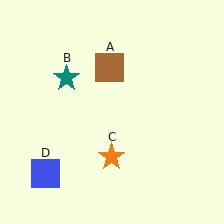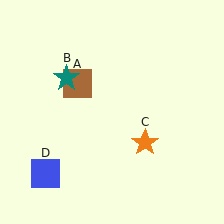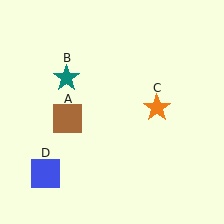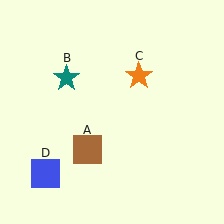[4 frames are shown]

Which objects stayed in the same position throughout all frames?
Teal star (object B) and blue square (object D) remained stationary.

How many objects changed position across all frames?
2 objects changed position: brown square (object A), orange star (object C).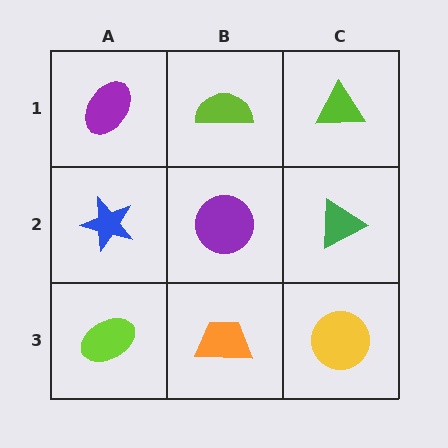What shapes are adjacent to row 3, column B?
A purple circle (row 2, column B), a lime ellipse (row 3, column A), a yellow circle (row 3, column C).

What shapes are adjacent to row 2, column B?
A lime semicircle (row 1, column B), an orange trapezoid (row 3, column B), a blue star (row 2, column A), a green triangle (row 2, column C).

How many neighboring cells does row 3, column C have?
2.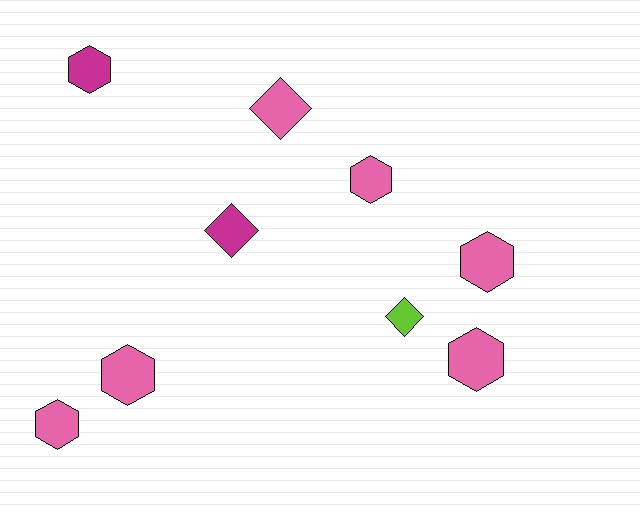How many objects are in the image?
There are 9 objects.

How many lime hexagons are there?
There are no lime hexagons.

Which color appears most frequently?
Pink, with 6 objects.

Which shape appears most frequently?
Hexagon, with 6 objects.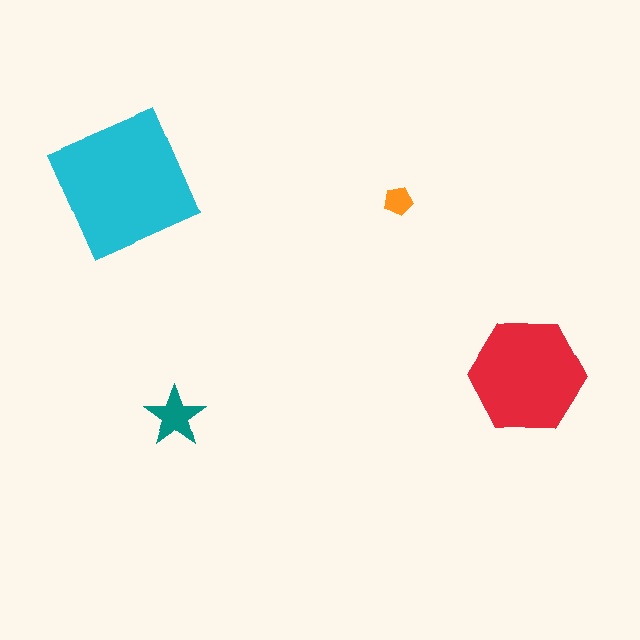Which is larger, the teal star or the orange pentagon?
The teal star.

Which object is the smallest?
The orange pentagon.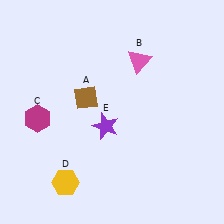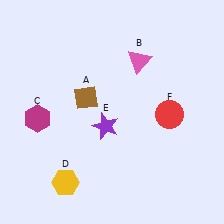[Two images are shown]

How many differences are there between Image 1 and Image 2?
There is 1 difference between the two images.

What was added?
A red circle (F) was added in Image 2.